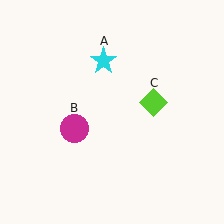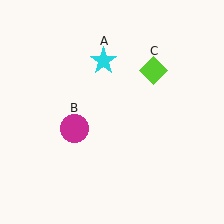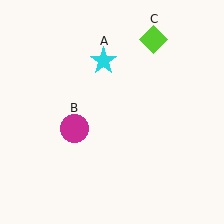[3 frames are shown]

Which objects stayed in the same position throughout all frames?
Cyan star (object A) and magenta circle (object B) remained stationary.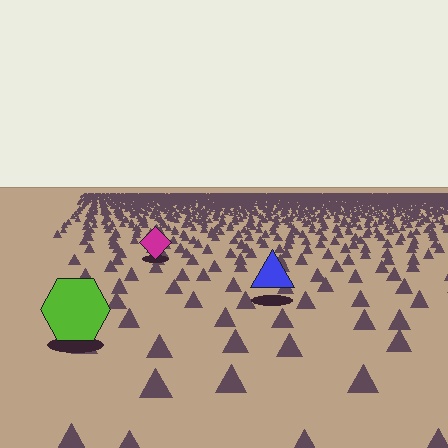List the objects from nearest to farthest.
From nearest to farthest: the lime hexagon, the blue triangle, the magenta diamond.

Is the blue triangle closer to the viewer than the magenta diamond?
Yes. The blue triangle is closer — you can tell from the texture gradient: the ground texture is coarser near it.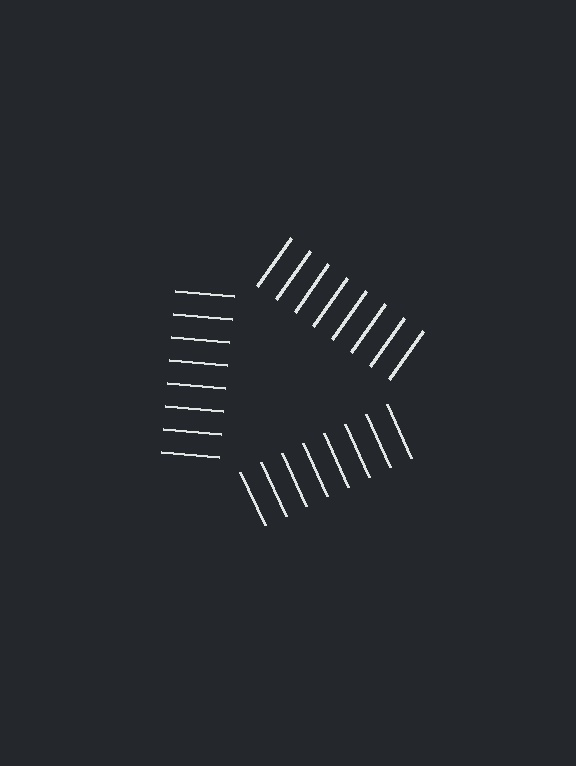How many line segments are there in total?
24 — 8 along each of the 3 edges.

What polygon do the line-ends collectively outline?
An illusory triangle — the line segments terminate on its edges but no continuous stroke is drawn.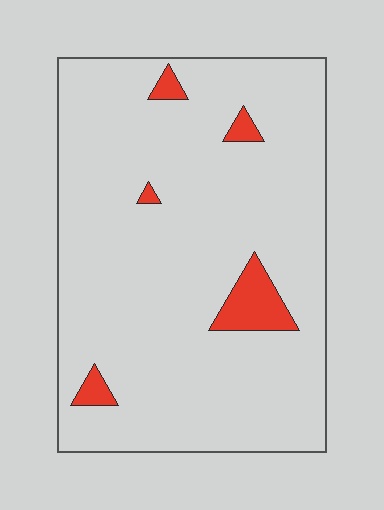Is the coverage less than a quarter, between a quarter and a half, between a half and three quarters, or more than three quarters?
Less than a quarter.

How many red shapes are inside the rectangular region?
5.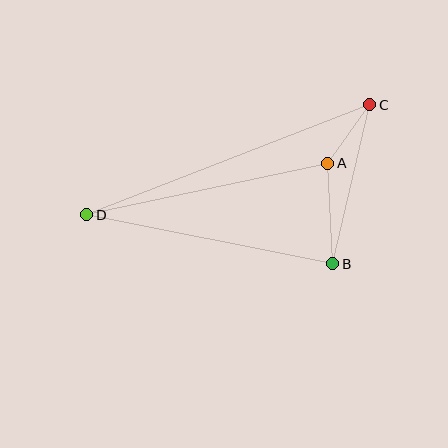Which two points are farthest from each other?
Points C and D are farthest from each other.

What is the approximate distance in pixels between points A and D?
The distance between A and D is approximately 246 pixels.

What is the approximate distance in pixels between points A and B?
The distance between A and B is approximately 101 pixels.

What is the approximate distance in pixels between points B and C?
The distance between B and C is approximately 163 pixels.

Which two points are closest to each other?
Points A and C are closest to each other.